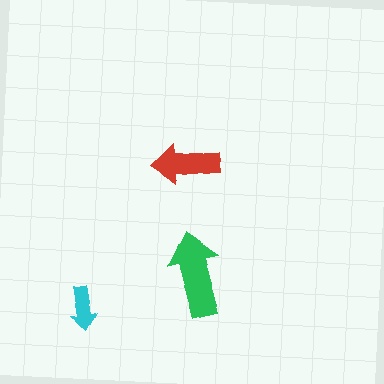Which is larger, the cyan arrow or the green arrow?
The green one.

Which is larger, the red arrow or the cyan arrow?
The red one.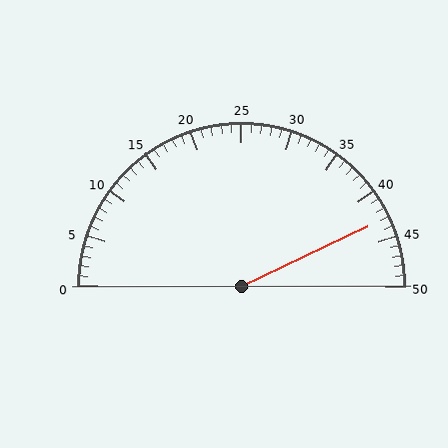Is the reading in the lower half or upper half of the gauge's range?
The reading is in the upper half of the range (0 to 50).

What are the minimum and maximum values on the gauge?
The gauge ranges from 0 to 50.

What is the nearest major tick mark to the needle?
The nearest major tick mark is 45.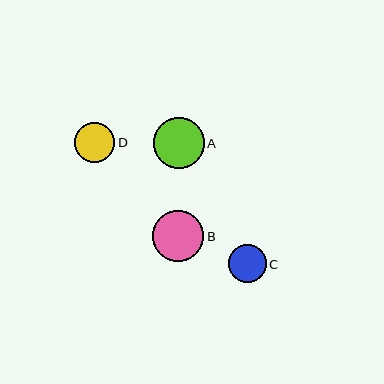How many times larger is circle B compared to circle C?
Circle B is approximately 1.3 times the size of circle C.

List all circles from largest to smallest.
From largest to smallest: B, A, D, C.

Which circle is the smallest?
Circle C is the smallest with a size of approximately 38 pixels.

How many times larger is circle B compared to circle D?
Circle B is approximately 1.3 times the size of circle D.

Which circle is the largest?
Circle B is the largest with a size of approximately 51 pixels.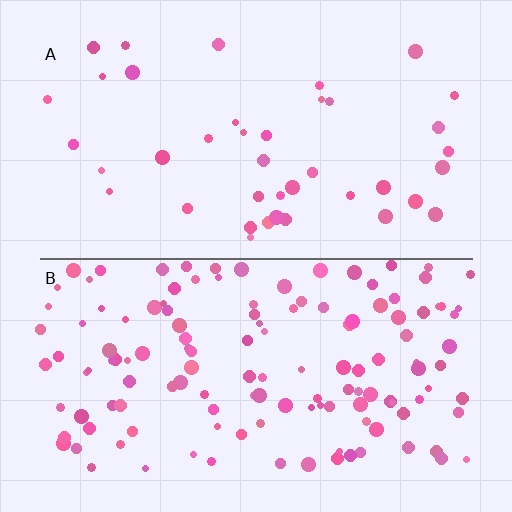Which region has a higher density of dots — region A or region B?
B (the bottom).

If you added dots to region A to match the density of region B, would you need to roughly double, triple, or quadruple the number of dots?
Approximately triple.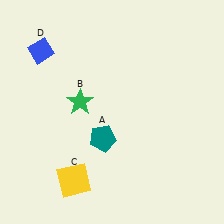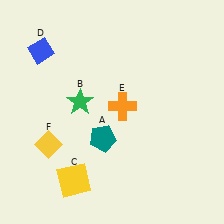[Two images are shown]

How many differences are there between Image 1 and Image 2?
There are 2 differences between the two images.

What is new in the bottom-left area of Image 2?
A yellow diamond (F) was added in the bottom-left area of Image 2.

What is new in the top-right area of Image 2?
An orange cross (E) was added in the top-right area of Image 2.